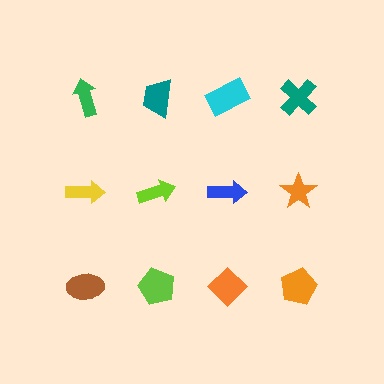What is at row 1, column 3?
A cyan rectangle.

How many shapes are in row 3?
4 shapes.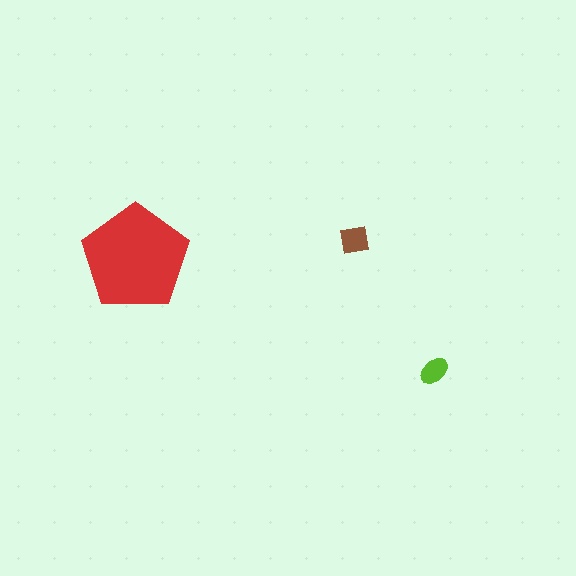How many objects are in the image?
There are 3 objects in the image.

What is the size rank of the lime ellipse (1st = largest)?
3rd.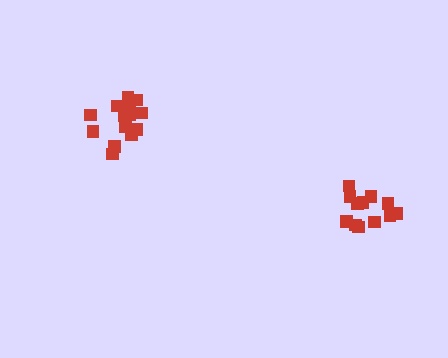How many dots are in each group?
Group 1: 15 dots, Group 2: 12 dots (27 total).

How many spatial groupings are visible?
There are 2 spatial groupings.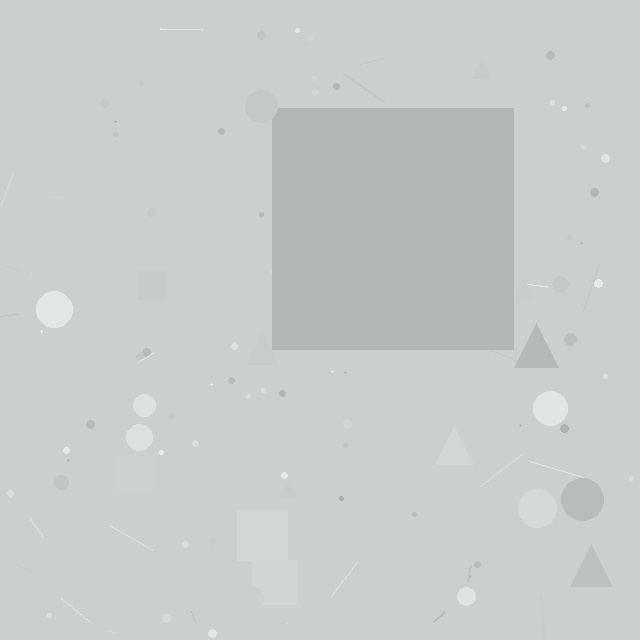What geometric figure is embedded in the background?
A square is embedded in the background.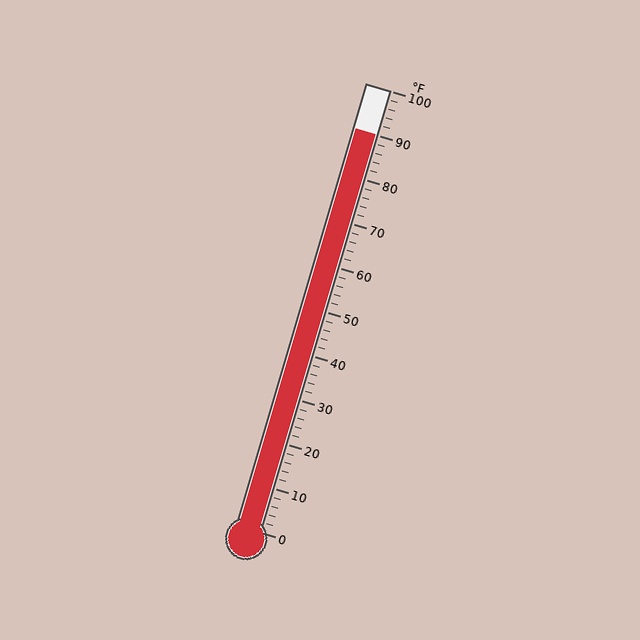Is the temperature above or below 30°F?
The temperature is above 30°F.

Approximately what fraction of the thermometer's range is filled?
The thermometer is filled to approximately 90% of its range.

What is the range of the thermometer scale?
The thermometer scale ranges from 0°F to 100°F.